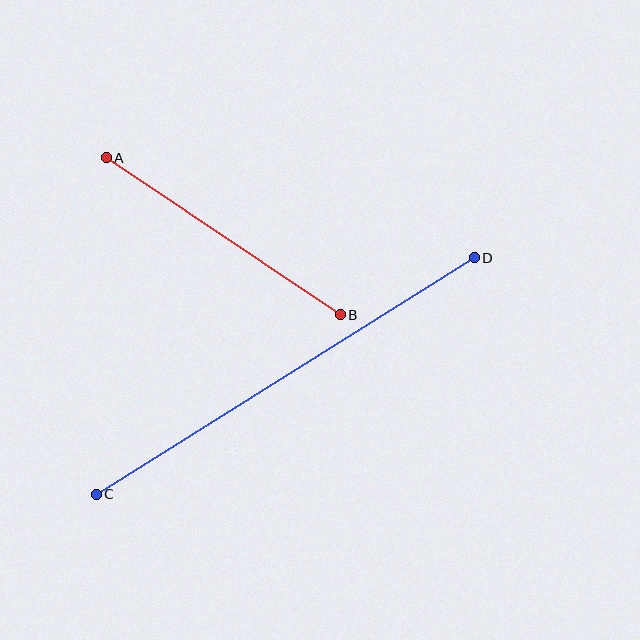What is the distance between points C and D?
The distance is approximately 446 pixels.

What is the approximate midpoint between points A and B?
The midpoint is at approximately (223, 236) pixels.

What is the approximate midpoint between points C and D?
The midpoint is at approximately (285, 376) pixels.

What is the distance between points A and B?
The distance is approximately 282 pixels.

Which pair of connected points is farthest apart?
Points C and D are farthest apart.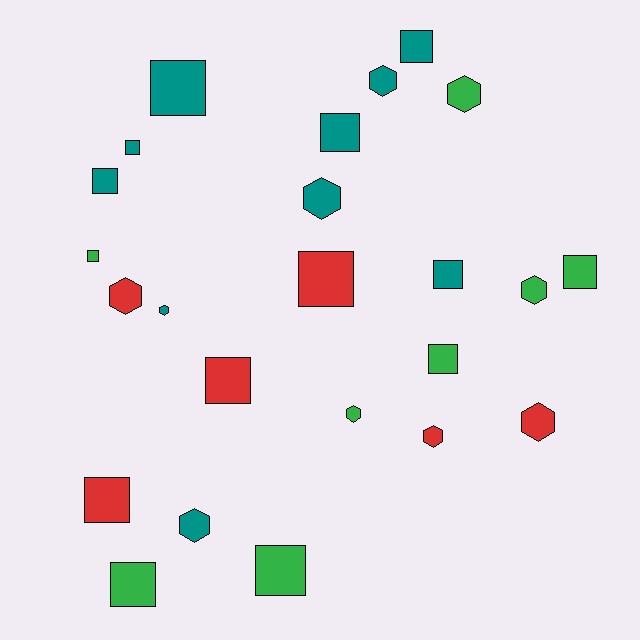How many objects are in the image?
There are 24 objects.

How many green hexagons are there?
There are 3 green hexagons.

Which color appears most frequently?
Teal, with 10 objects.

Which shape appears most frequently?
Square, with 14 objects.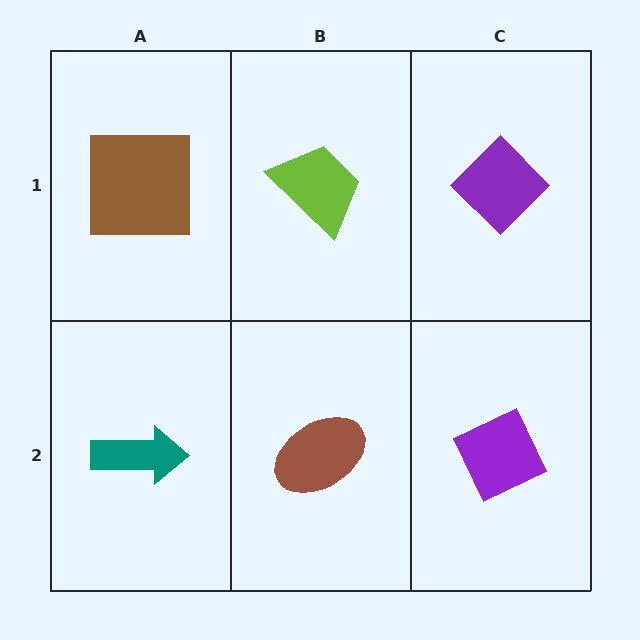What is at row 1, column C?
A purple diamond.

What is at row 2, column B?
A brown ellipse.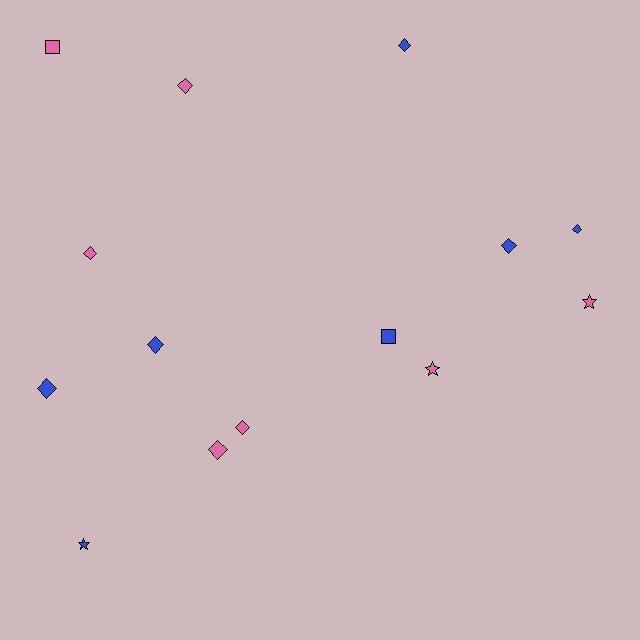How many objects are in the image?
There are 14 objects.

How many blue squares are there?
There is 1 blue square.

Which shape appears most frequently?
Diamond, with 9 objects.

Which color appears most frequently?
Blue, with 7 objects.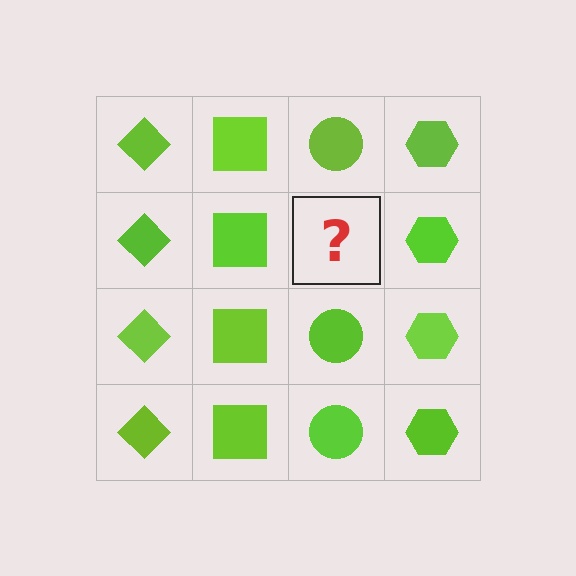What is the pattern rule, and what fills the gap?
The rule is that each column has a consistent shape. The gap should be filled with a lime circle.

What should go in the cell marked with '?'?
The missing cell should contain a lime circle.